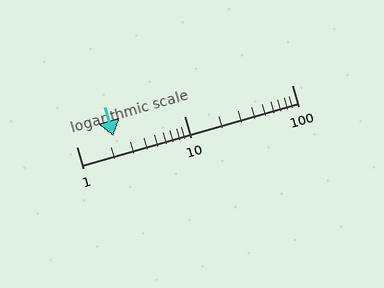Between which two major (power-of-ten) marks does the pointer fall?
The pointer is between 1 and 10.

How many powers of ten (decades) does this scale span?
The scale spans 2 decades, from 1 to 100.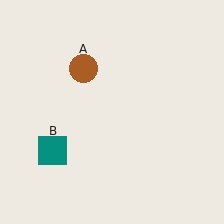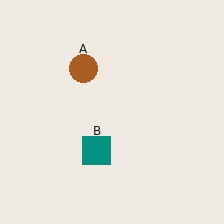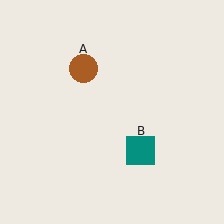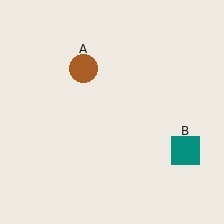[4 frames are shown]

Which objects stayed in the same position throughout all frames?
Brown circle (object A) remained stationary.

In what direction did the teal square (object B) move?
The teal square (object B) moved right.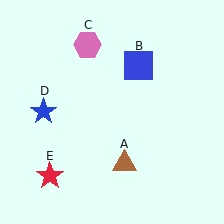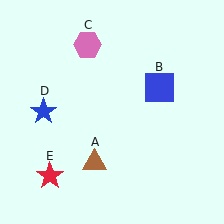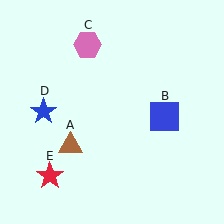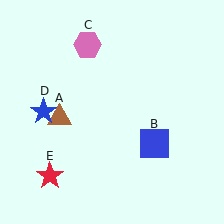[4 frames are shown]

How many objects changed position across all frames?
2 objects changed position: brown triangle (object A), blue square (object B).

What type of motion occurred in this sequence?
The brown triangle (object A), blue square (object B) rotated clockwise around the center of the scene.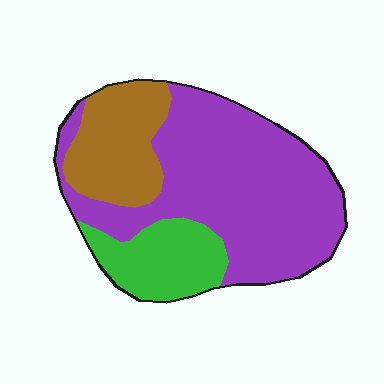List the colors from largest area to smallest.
From largest to smallest: purple, brown, green.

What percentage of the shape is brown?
Brown covers roughly 20% of the shape.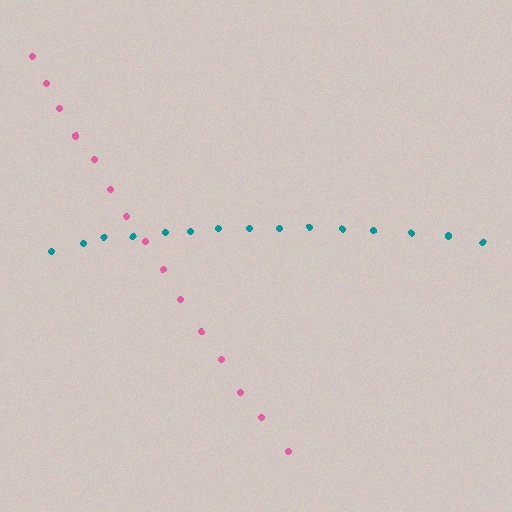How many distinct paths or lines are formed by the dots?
There are 2 distinct paths.